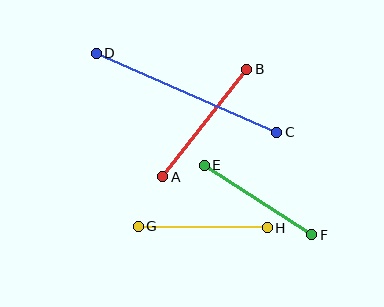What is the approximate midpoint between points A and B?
The midpoint is at approximately (205, 123) pixels.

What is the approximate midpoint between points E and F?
The midpoint is at approximately (258, 200) pixels.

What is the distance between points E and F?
The distance is approximately 128 pixels.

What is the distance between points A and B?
The distance is approximately 136 pixels.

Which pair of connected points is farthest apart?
Points C and D are farthest apart.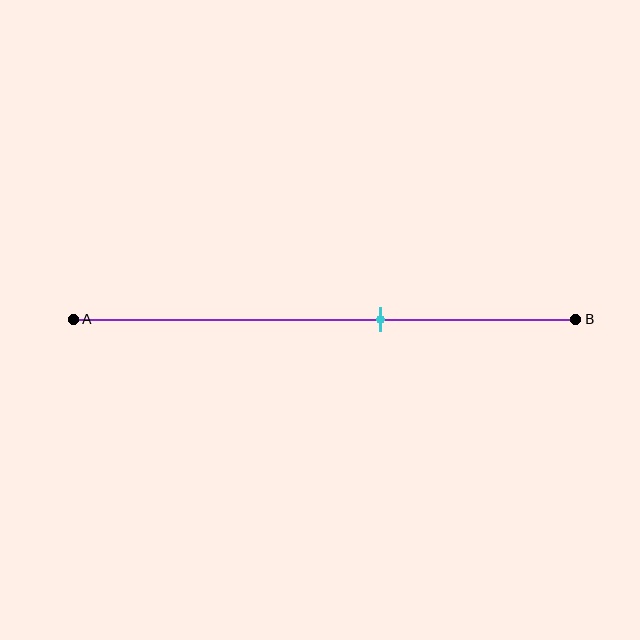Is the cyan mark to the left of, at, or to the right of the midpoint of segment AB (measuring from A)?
The cyan mark is to the right of the midpoint of segment AB.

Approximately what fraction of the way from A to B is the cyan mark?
The cyan mark is approximately 60% of the way from A to B.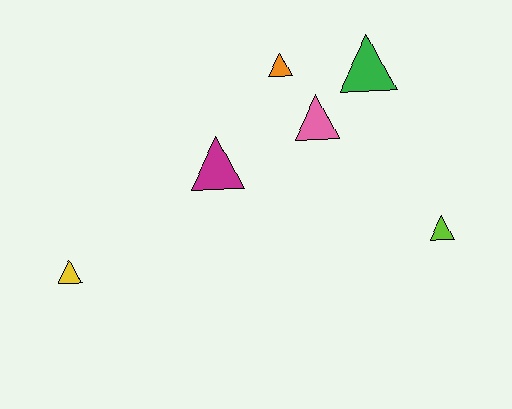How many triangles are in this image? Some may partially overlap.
There are 6 triangles.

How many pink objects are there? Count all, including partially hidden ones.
There is 1 pink object.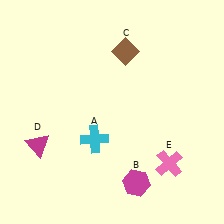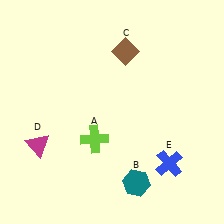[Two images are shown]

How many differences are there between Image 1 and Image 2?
There are 3 differences between the two images.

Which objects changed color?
A changed from cyan to lime. B changed from magenta to teal. E changed from pink to blue.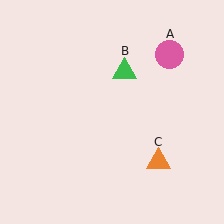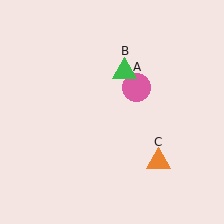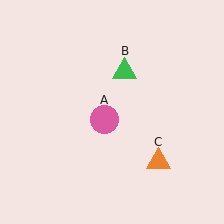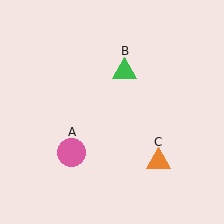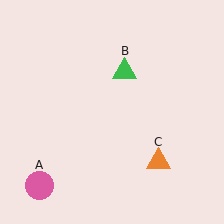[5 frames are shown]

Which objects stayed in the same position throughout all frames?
Green triangle (object B) and orange triangle (object C) remained stationary.